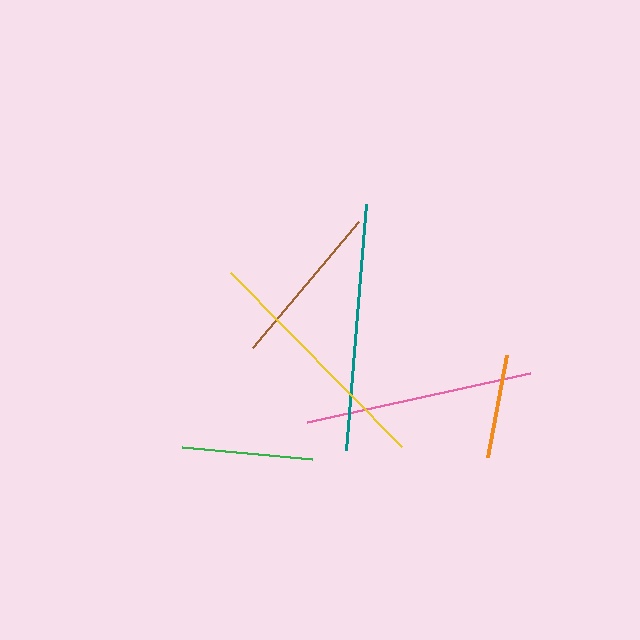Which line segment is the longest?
The teal line is the longest at approximately 247 pixels.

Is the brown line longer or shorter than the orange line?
The brown line is longer than the orange line.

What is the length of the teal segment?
The teal segment is approximately 247 pixels long.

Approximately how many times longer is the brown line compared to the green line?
The brown line is approximately 1.3 times the length of the green line.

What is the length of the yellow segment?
The yellow segment is approximately 245 pixels long.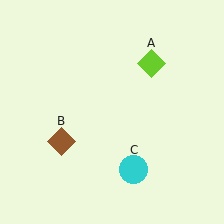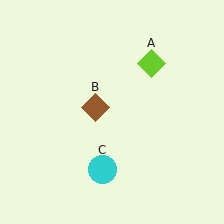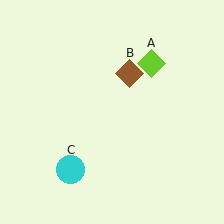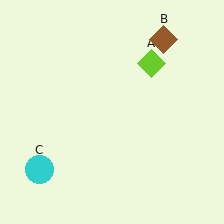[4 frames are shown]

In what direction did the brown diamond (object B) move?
The brown diamond (object B) moved up and to the right.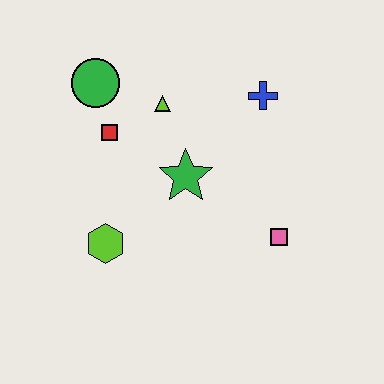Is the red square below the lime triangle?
Yes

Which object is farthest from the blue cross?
The lime hexagon is farthest from the blue cross.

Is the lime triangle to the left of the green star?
Yes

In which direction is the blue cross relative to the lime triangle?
The blue cross is to the right of the lime triangle.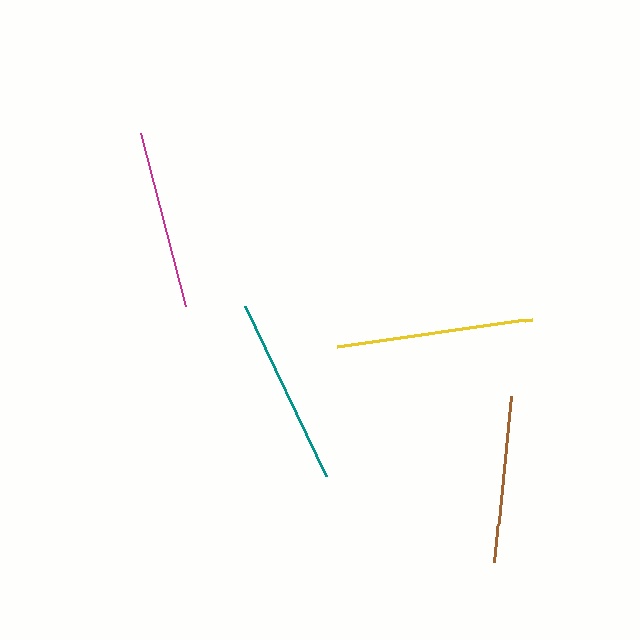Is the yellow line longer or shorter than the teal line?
The yellow line is longer than the teal line.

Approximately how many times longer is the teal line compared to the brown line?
The teal line is approximately 1.1 times the length of the brown line.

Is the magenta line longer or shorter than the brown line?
The magenta line is longer than the brown line.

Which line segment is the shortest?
The brown line is the shortest at approximately 167 pixels.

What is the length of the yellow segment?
The yellow segment is approximately 197 pixels long.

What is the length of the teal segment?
The teal segment is approximately 188 pixels long.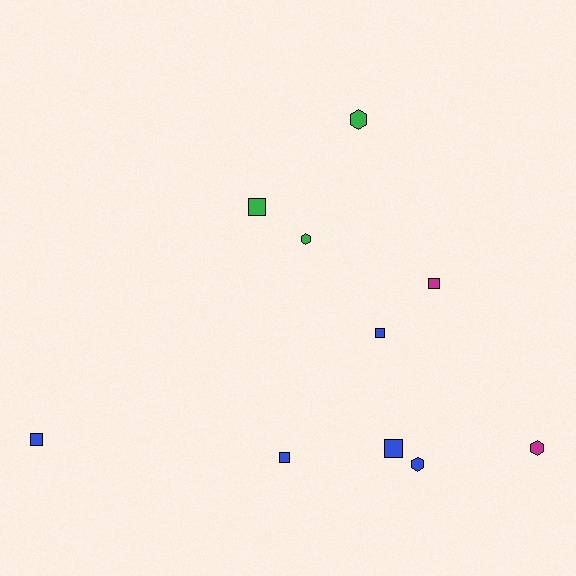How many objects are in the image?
There are 10 objects.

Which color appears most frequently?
Blue, with 5 objects.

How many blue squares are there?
There are 4 blue squares.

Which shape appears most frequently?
Square, with 6 objects.